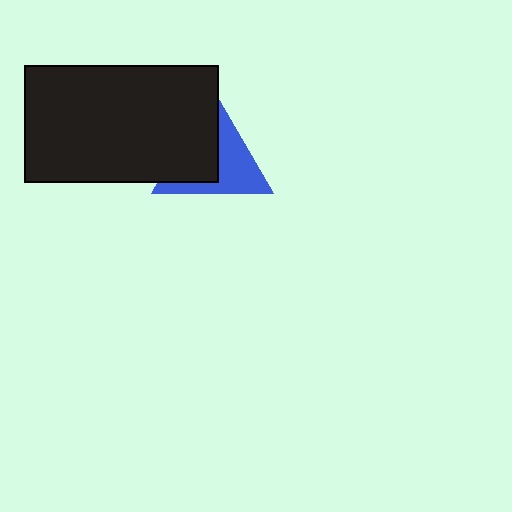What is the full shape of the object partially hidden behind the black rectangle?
The partially hidden object is a blue triangle.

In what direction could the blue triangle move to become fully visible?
The blue triangle could move right. That would shift it out from behind the black rectangle entirely.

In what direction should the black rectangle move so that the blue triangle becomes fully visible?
The black rectangle should move left. That is the shortest direction to clear the overlap and leave the blue triangle fully visible.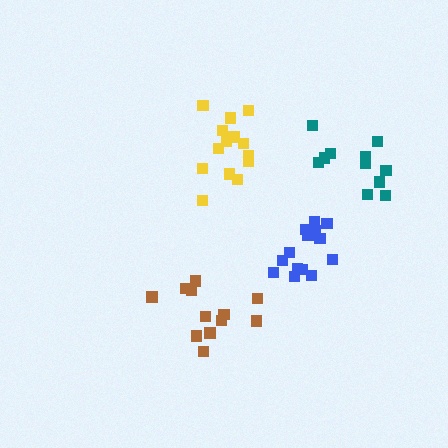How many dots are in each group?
Group 1: 15 dots, Group 2: 14 dots, Group 3: 11 dots, Group 4: 12 dots (52 total).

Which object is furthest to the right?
The teal cluster is rightmost.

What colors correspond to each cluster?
The clusters are colored: yellow, blue, teal, brown.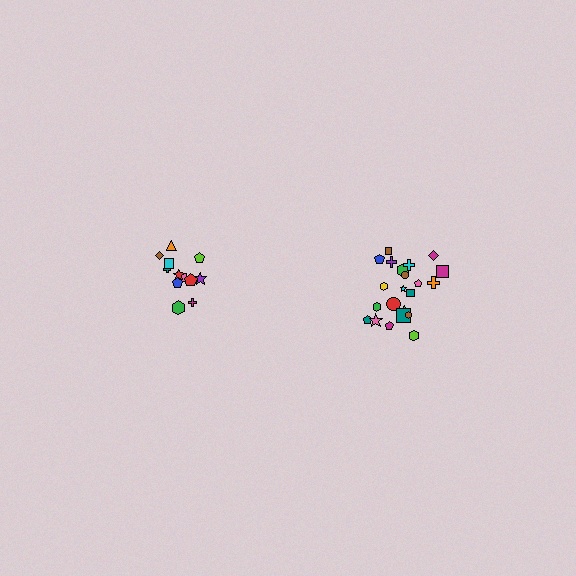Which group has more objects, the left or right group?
The right group.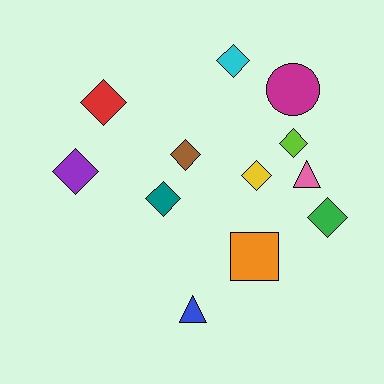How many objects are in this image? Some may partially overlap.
There are 12 objects.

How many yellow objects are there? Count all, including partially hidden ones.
There is 1 yellow object.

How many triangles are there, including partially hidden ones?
There are 2 triangles.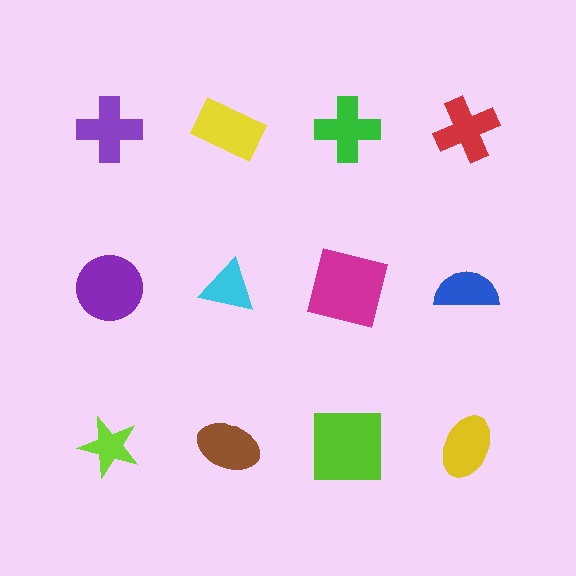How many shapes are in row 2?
4 shapes.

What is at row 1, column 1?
A purple cross.